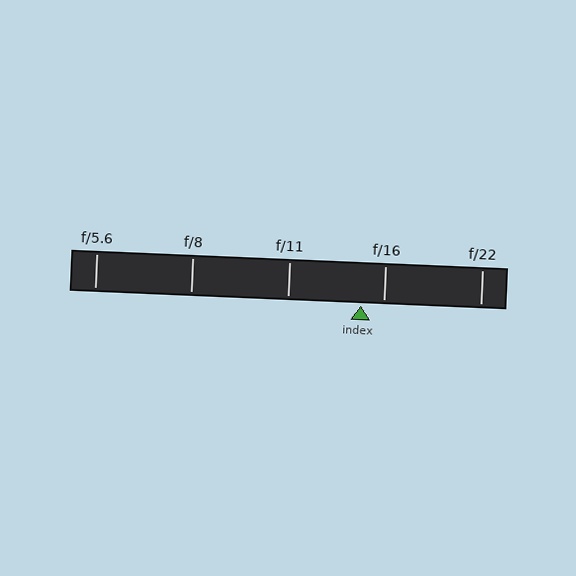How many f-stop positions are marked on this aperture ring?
There are 5 f-stop positions marked.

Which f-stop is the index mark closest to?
The index mark is closest to f/16.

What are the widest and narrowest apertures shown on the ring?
The widest aperture shown is f/5.6 and the narrowest is f/22.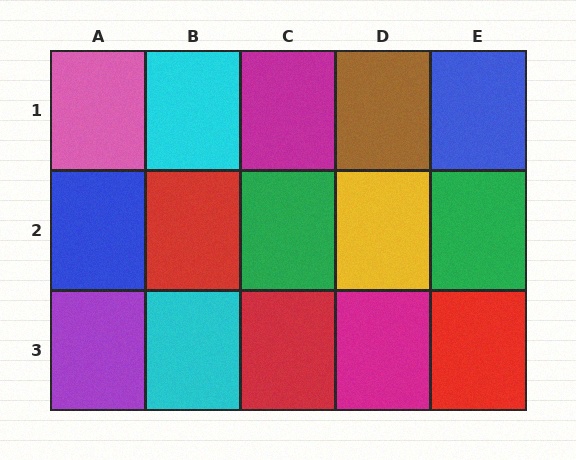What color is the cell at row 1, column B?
Cyan.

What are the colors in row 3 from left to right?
Purple, cyan, red, magenta, red.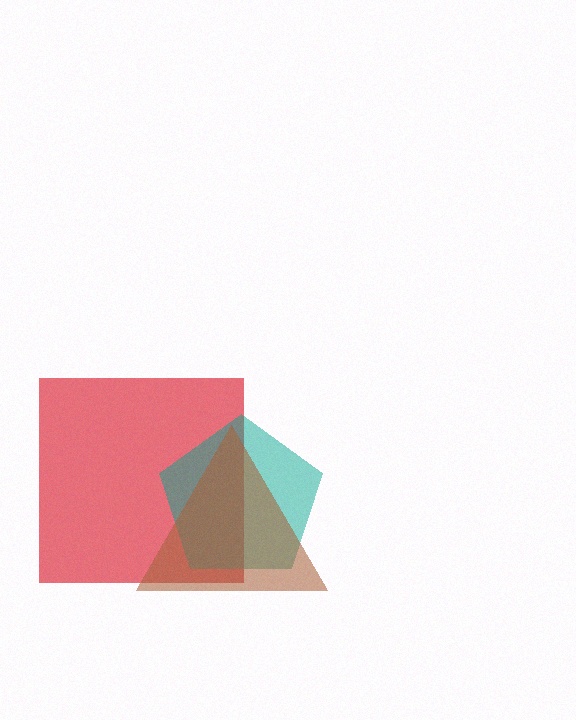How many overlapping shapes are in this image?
There are 3 overlapping shapes in the image.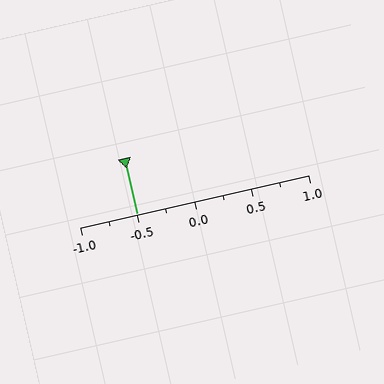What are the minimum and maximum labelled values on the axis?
The axis runs from -1.0 to 1.0.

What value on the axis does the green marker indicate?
The marker indicates approximately -0.5.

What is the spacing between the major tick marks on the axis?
The major ticks are spaced 0.5 apart.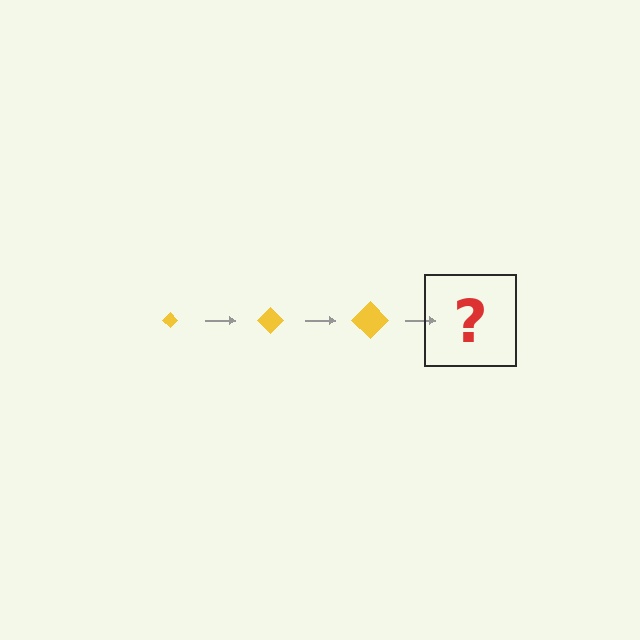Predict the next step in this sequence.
The next step is a yellow diamond, larger than the previous one.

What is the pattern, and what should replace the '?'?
The pattern is that the diamond gets progressively larger each step. The '?' should be a yellow diamond, larger than the previous one.